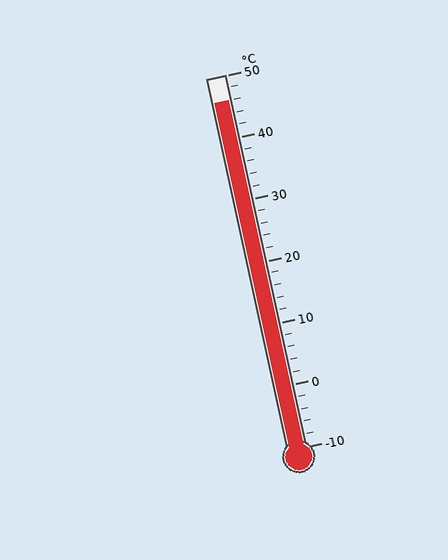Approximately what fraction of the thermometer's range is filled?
The thermometer is filled to approximately 95% of its range.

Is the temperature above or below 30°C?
The temperature is above 30°C.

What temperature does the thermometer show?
The thermometer shows approximately 46°C.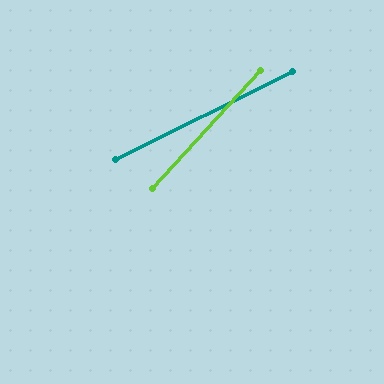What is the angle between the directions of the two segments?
Approximately 21 degrees.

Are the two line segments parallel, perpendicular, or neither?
Neither parallel nor perpendicular — they differ by about 21°.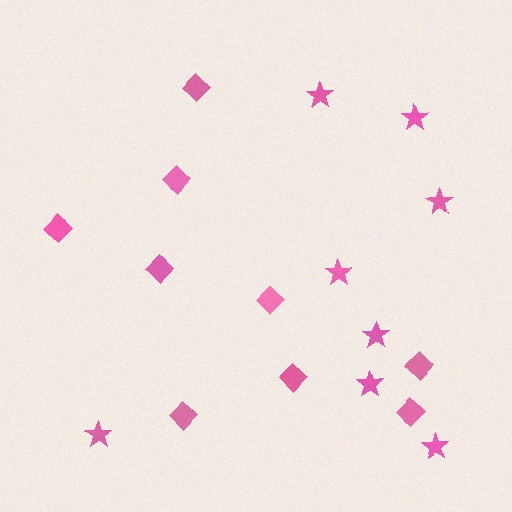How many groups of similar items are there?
There are 2 groups: one group of diamonds (9) and one group of stars (8).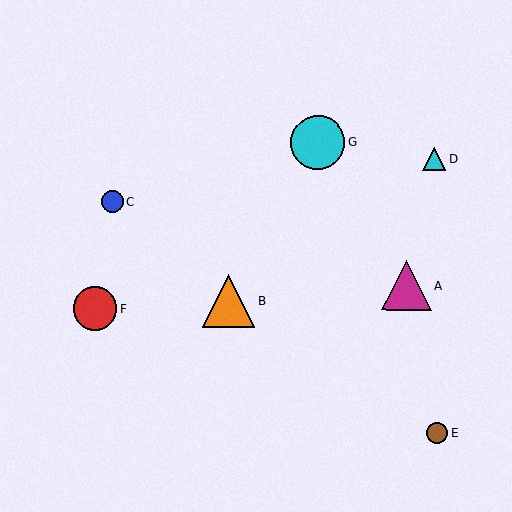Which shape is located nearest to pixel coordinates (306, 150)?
The cyan circle (labeled G) at (318, 142) is nearest to that location.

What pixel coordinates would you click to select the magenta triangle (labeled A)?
Click at (406, 286) to select the magenta triangle A.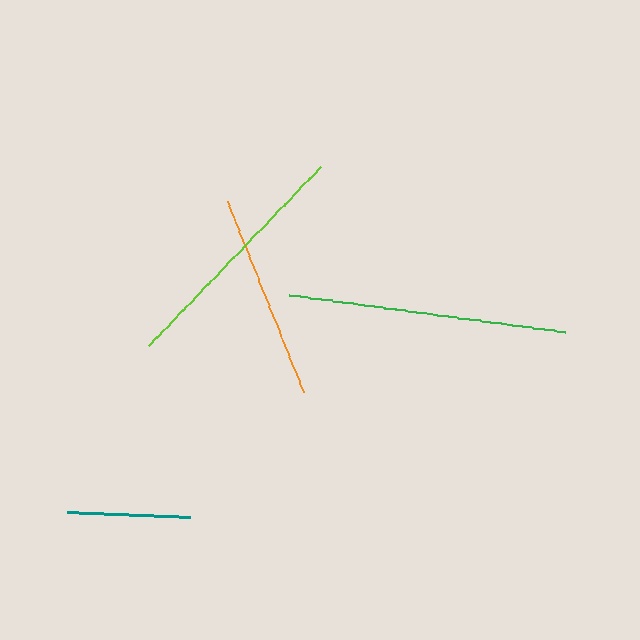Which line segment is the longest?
The green line is the longest at approximately 279 pixels.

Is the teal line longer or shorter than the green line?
The green line is longer than the teal line.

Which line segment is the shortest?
The teal line is the shortest at approximately 123 pixels.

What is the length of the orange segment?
The orange segment is approximately 206 pixels long.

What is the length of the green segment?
The green segment is approximately 279 pixels long.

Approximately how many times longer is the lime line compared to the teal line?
The lime line is approximately 2.0 times the length of the teal line.